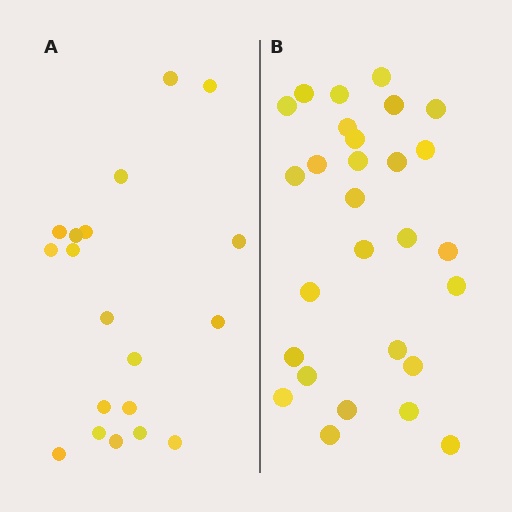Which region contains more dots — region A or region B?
Region B (the right region) has more dots.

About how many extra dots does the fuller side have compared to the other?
Region B has roughly 8 or so more dots than region A.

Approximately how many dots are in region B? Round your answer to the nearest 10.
About 30 dots. (The exact count is 28, which rounds to 30.)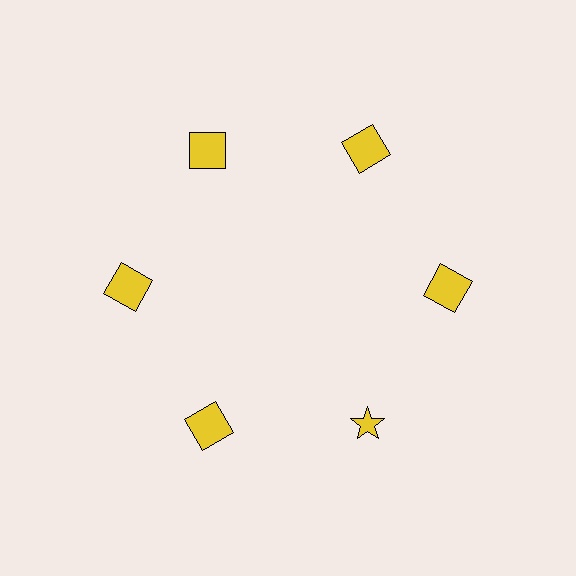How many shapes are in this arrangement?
There are 6 shapes arranged in a ring pattern.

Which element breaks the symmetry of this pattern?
The yellow star at roughly the 5 o'clock position breaks the symmetry. All other shapes are yellow squares.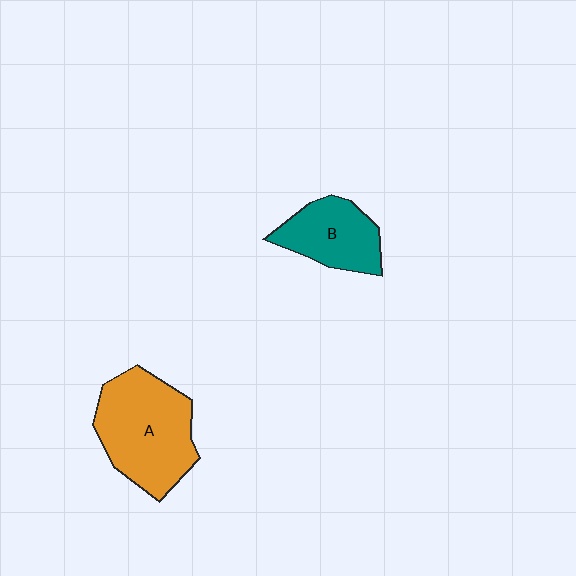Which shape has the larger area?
Shape A (orange).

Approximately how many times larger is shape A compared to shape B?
Approximately 1.6 times.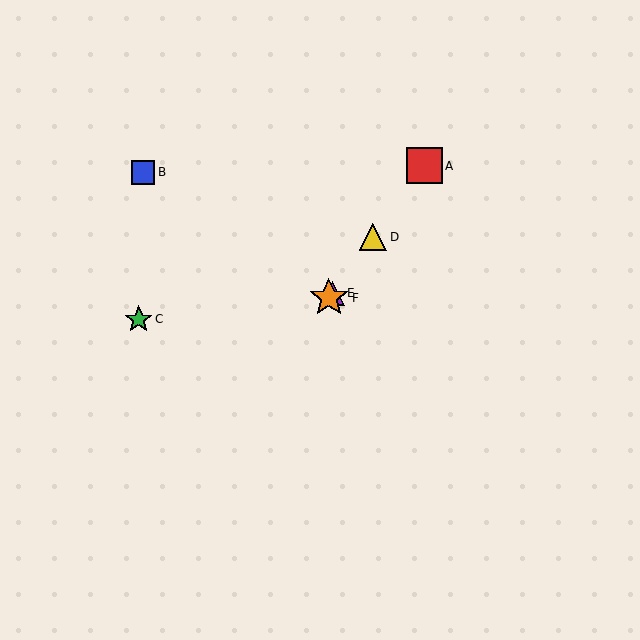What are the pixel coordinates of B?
Object B is at (143, 172).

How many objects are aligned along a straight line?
4 objects (A, D, E, F) are aligned along a straight line.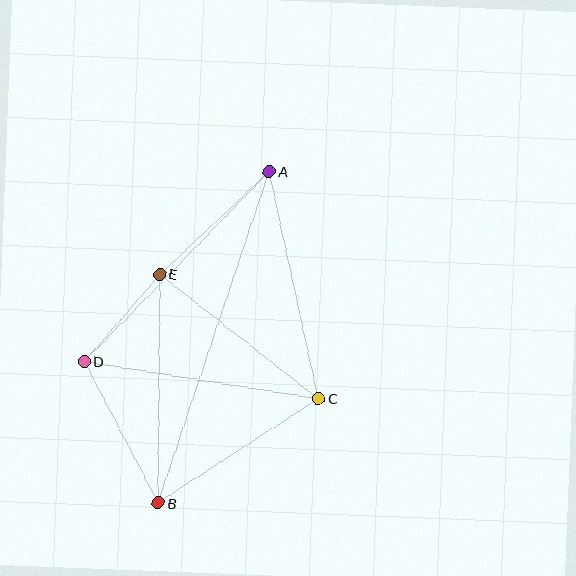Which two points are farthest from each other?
Points A and B are farthest from each other.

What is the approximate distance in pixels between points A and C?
The distance between A and C is approximately 233 pixels.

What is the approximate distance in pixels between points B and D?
The distance between B and D is approximately 159 pixels.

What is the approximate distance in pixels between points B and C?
The distance between B and C is approximately 191 pixels.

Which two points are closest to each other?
Points D and E are closest to each other.